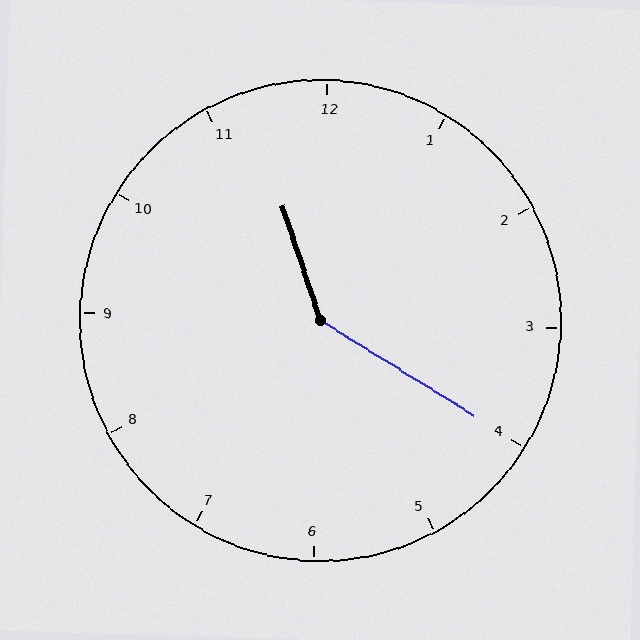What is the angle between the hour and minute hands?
Approximately 140 degrees.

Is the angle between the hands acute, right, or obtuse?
It is obtuse.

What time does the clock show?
11:20.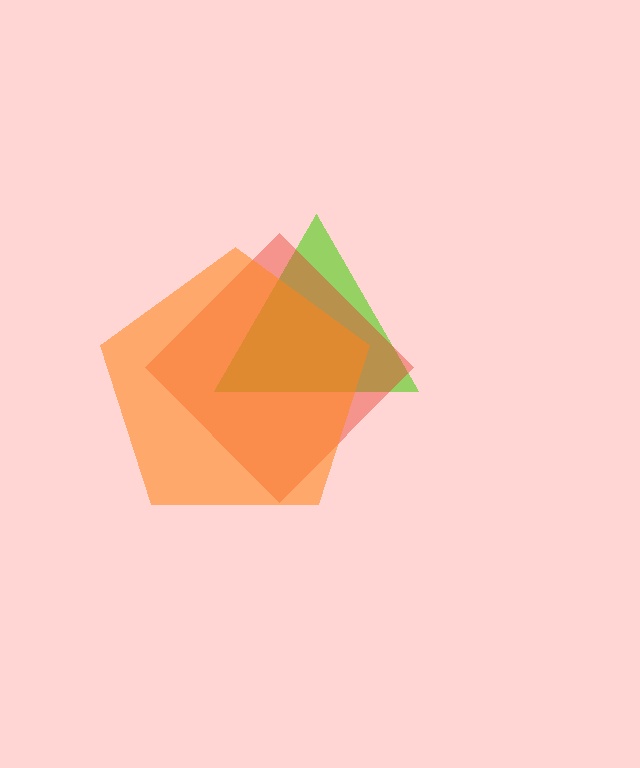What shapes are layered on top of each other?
The layered shapes are: a lime triangle, a red diamond, an orange pentagon.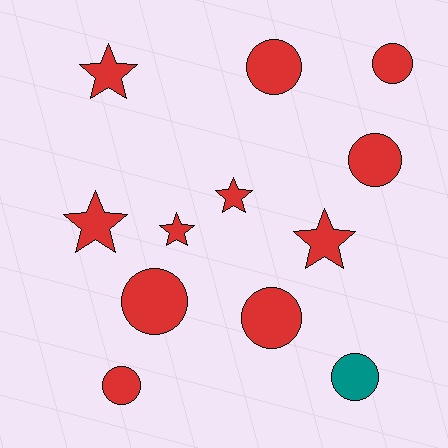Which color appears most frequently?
Red, with 11 objects.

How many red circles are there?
There are 6 red circles.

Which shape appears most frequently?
Circle, with 7 objects.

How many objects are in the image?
There are 12 objects.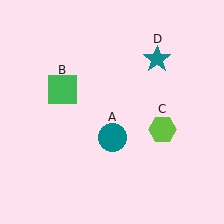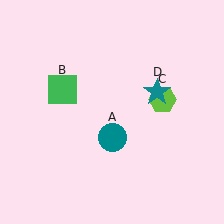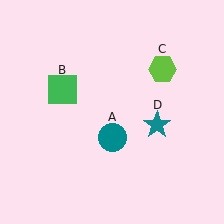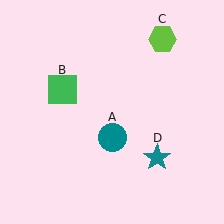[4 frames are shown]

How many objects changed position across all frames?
2 objects changed position: lime hexagon (object C), teal star (object D).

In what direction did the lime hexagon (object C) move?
The lime hexagon (object C) moved up.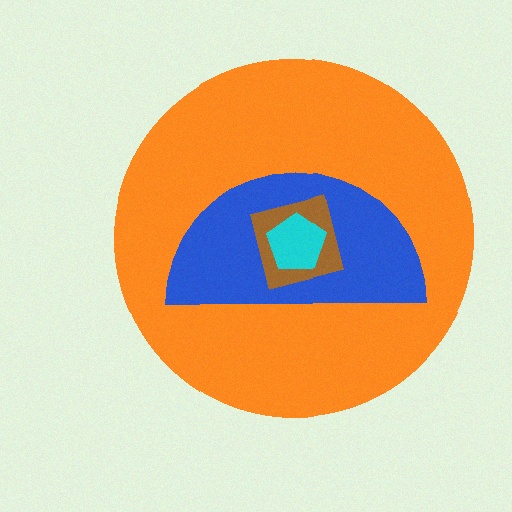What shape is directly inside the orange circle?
The blue semicircle.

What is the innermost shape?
The cyan pentagon.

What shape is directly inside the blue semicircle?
The brown square.